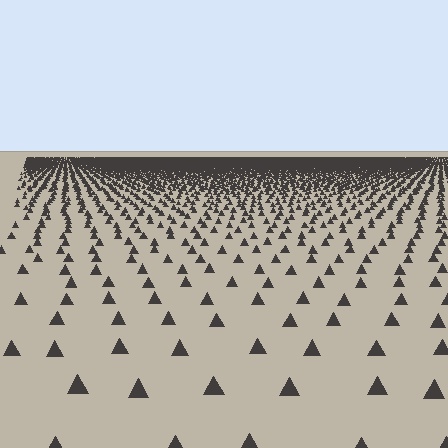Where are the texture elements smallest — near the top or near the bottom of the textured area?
Near the top.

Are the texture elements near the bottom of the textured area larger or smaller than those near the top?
Larger. Near the bottom, elements are closer to the viewer and appear at a bigger on-screen size.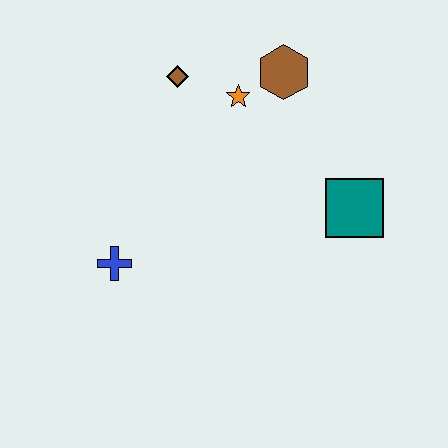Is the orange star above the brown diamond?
No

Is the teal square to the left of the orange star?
No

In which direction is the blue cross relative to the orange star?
The blue cross is below the orange star.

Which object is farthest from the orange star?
The blue cross is farthest from the orange star.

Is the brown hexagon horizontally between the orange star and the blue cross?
No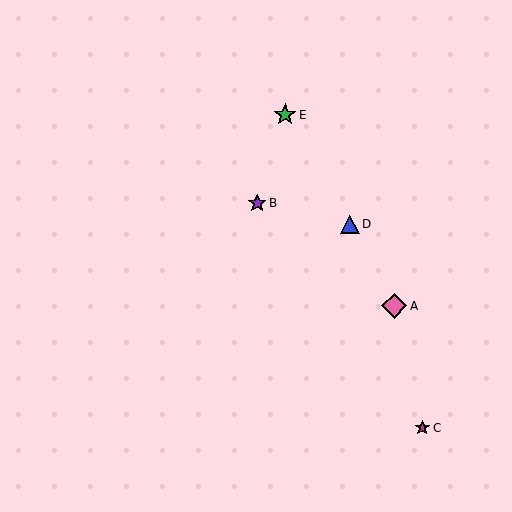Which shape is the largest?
The pink diamond (labeled A) is the largest.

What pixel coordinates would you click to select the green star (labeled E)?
Click at (285, 115) to select the green star E.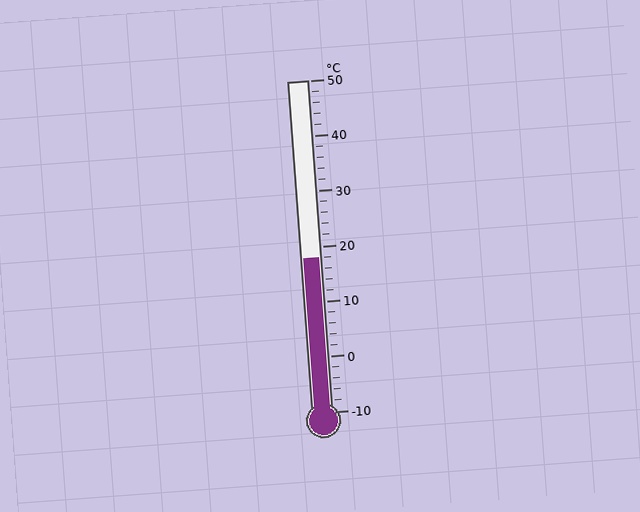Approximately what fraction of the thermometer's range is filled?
The thermometer is filled to approximately 45% of its range.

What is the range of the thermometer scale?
The thermometer scale ranges from -10°C to 50°C.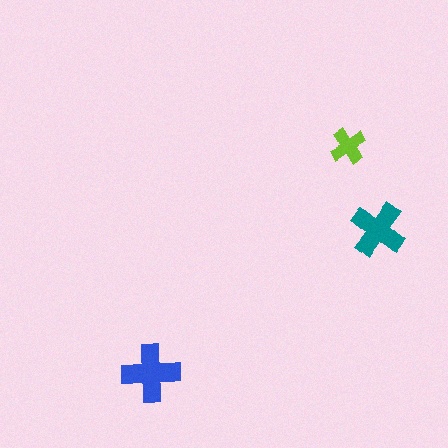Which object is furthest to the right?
The teal cross is rightmost.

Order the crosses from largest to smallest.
the blue one, the teal one, the lime one.